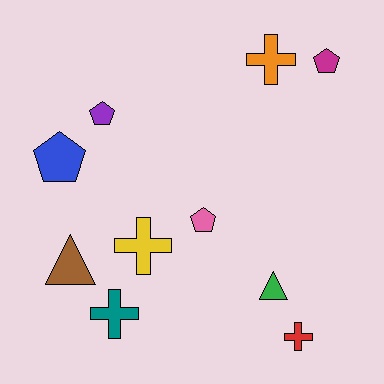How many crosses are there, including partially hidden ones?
There are 4 crosses.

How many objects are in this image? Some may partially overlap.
There are 10 objects.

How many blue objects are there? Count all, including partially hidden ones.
There is 1 blue object.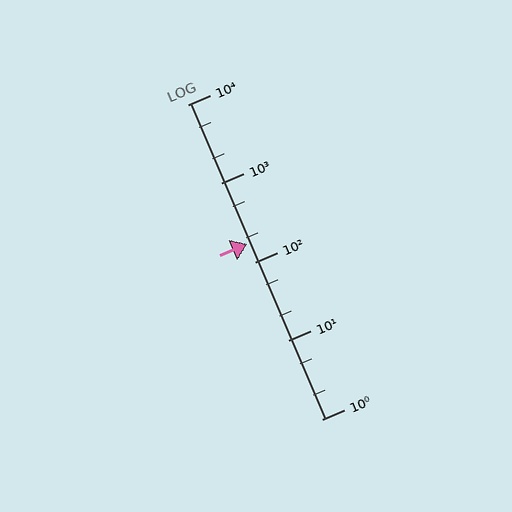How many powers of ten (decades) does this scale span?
The scale spans 4 decades, from 1 to 10000.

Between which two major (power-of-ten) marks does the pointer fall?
The pointer is between 100 and 1000.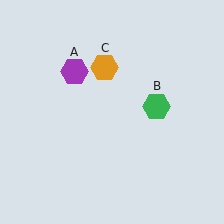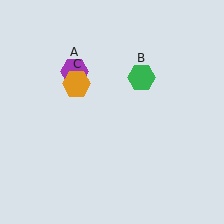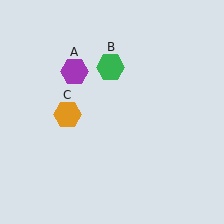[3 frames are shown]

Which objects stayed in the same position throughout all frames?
Purple hexagon (object A) remained stationary.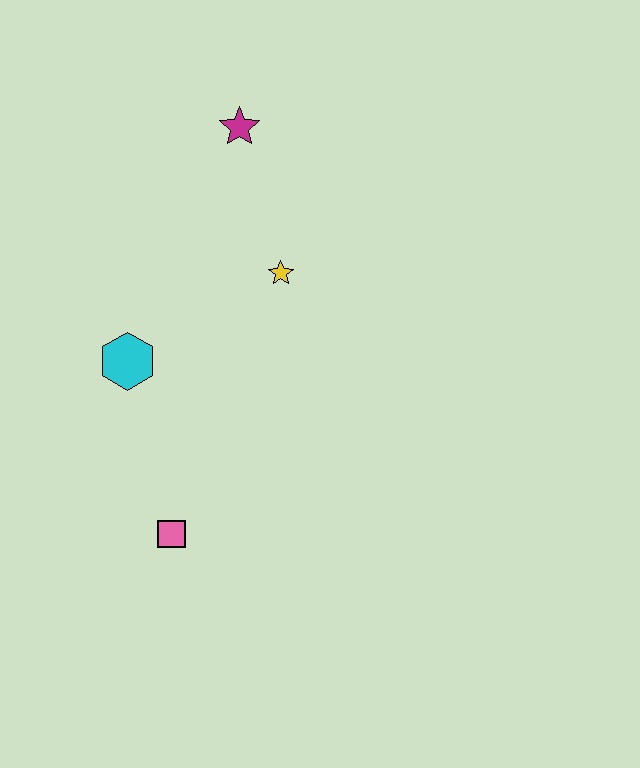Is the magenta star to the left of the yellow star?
Yes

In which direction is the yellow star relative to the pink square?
The yellow star is above the pink square.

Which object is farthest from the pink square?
The magenta star is farthest from the pink square.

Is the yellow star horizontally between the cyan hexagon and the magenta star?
No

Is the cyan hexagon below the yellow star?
Yes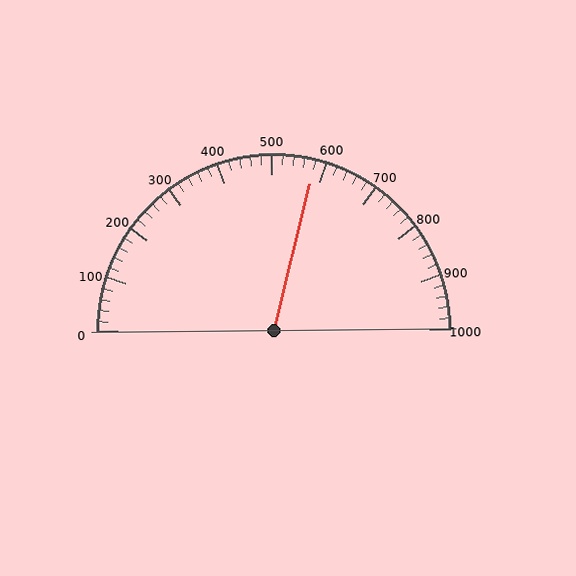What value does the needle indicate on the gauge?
The needle indicates approximately 580.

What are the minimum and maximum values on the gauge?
The gauge ranges from 0 to 1000.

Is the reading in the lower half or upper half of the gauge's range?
The reading is in the upper half of the range (0 to 1000).